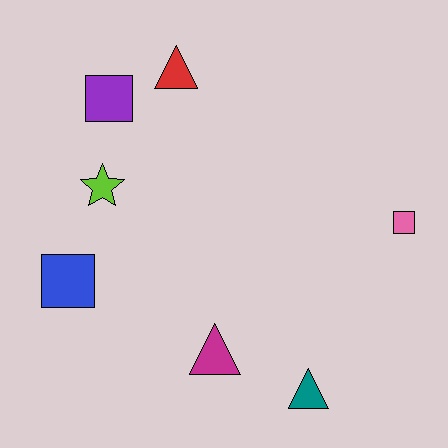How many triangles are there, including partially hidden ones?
There are 3 triangles.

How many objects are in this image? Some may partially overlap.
There are 7 objects.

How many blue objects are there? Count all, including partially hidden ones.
There is 1 blue object.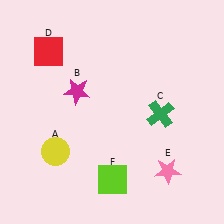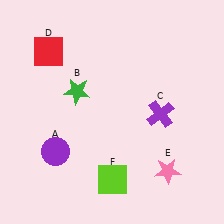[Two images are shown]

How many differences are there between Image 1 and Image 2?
There are 3 differences between the two images.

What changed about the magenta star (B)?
In Image 1, B is magenta. In Image 2, it changed to green.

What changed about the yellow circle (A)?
In Image 1, A is yellow. In Image 2, it changed to purple.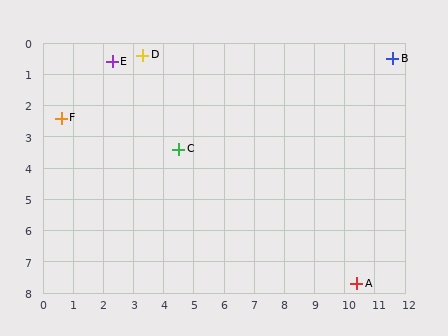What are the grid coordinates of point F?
Point F is at approximately (0.6, 2.4).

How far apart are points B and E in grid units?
Points B and E are about 9.3 grid units apart.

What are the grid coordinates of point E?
Point E is at approximately (2.3, 0.6).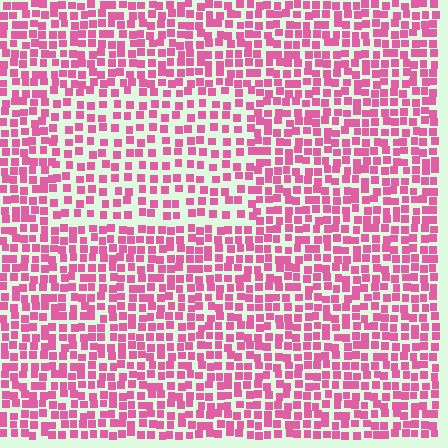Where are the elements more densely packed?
The elements are more densely packed outside the rectangle boundary.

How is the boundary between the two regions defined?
The boundary is defined by a change in element density (approximately 1.6x ratio). All elements are the same color, size, and shape.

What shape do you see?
I see a rectangle.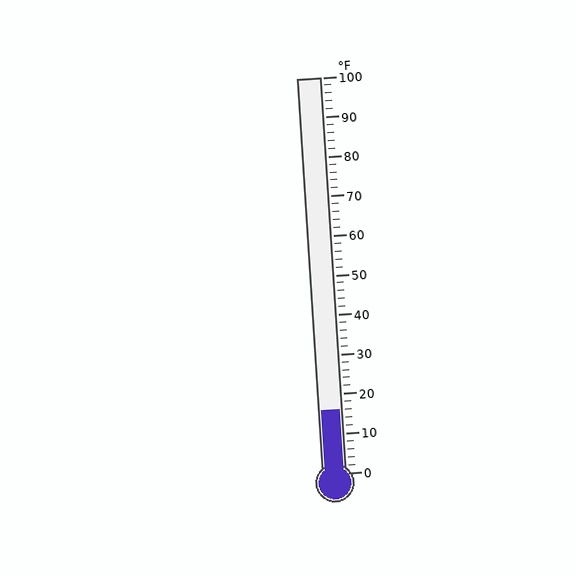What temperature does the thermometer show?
The thermometer shows approximately 16°F.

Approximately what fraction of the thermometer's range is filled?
The thermometer is filled to approximately 15% of its range.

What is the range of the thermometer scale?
The thermometer scale ranges from 0°F to 100°F.